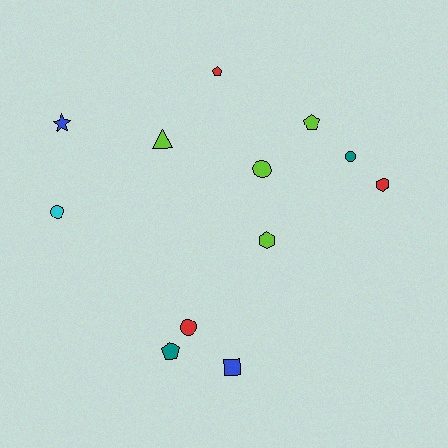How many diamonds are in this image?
There are no diamonds.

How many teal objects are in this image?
There are 2 teal objects.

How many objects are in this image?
There are 12 objects.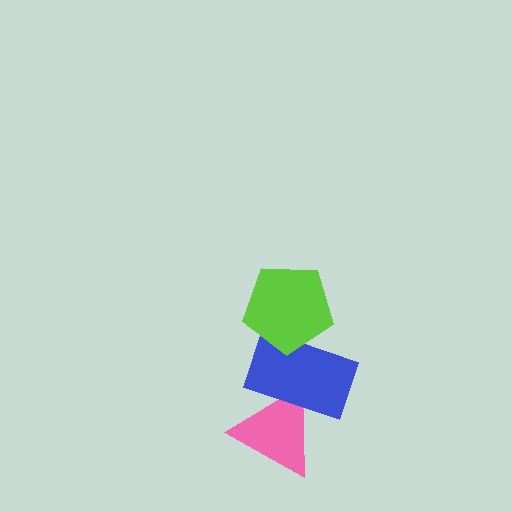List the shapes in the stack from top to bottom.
From top to bottom: the lime pentagon, the blue rectangle, the pink triangle.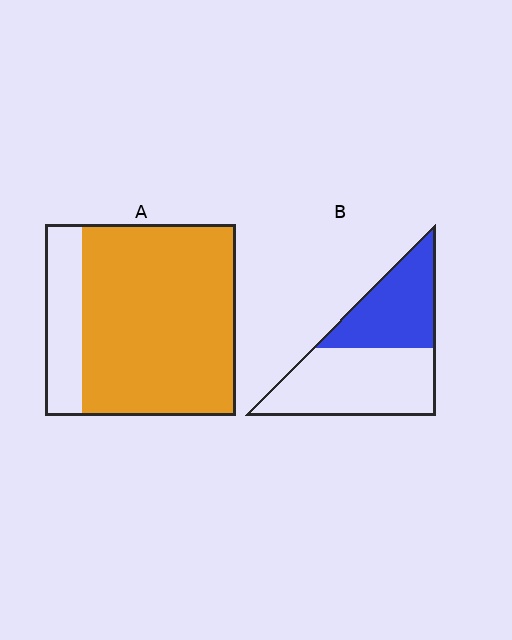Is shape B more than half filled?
No.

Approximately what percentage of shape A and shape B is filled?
A is approximately 80% and B is approximately 40%.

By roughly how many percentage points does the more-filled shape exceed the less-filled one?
By roughly 40 percentage points (A over B).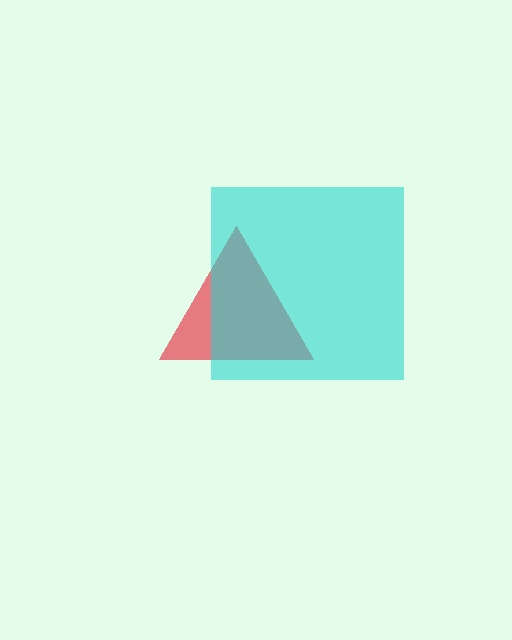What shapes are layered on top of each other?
The layered shapes are: a red triangle, a cyan square.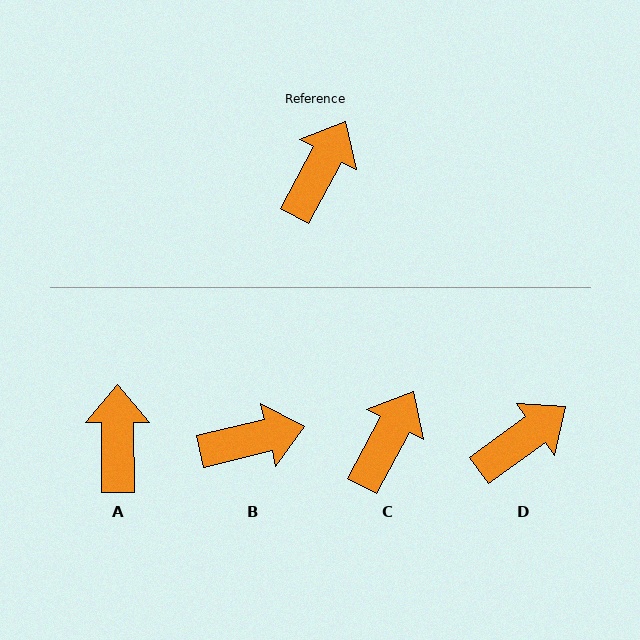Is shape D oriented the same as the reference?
No, it is off by about 25 degrees.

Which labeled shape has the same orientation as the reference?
C.